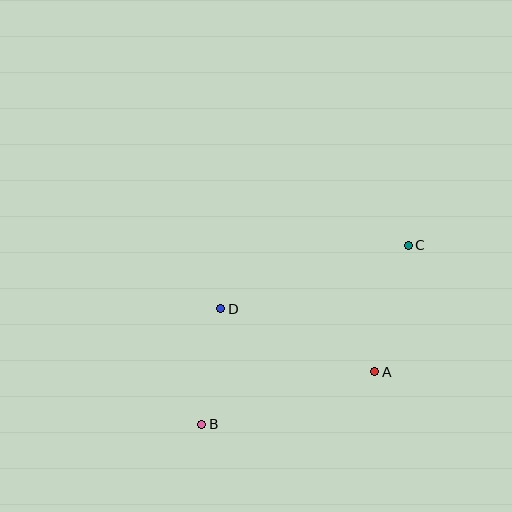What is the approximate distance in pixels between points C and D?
The distance between C and D is approximately 198 pixels.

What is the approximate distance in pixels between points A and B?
The distance between A and B is approximately 181 pixels.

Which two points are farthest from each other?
Points B and C are farthest from each other.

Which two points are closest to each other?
Points B and D are closest to each other.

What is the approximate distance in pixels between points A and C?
The distance between A and C is approximately 131 pixels.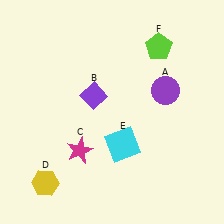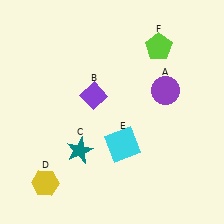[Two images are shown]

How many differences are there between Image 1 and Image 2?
There is 1 difference between the two images.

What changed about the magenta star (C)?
In Image 1, C is magenta. In Image 2, it changed to teal.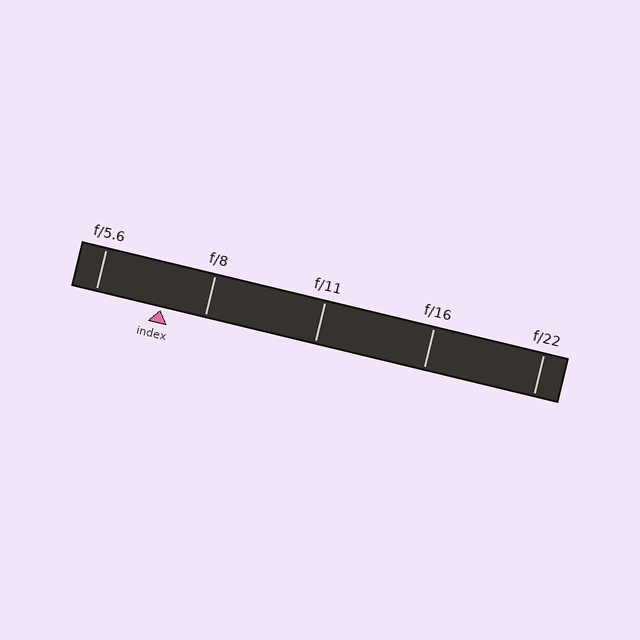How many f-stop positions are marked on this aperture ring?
There are 5 f-stop positions marked.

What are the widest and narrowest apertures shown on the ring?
The widest aperture shown is f/5.6 and the narrowest is f/22.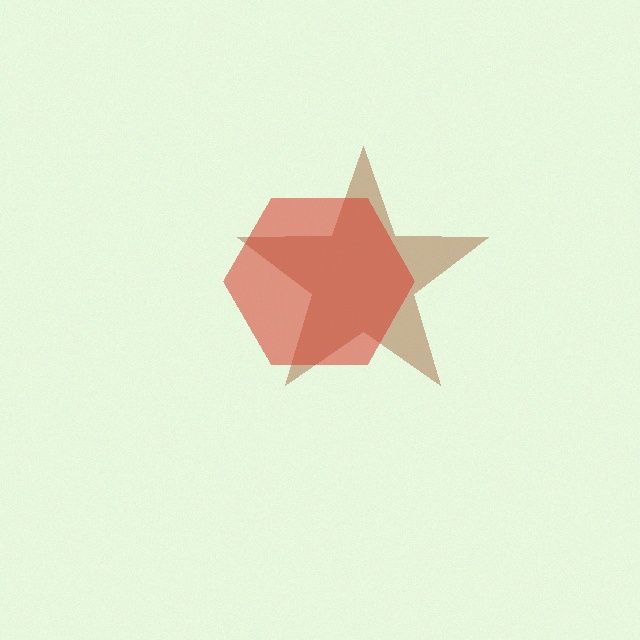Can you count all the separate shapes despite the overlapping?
Yes, there are 2 separate shapes.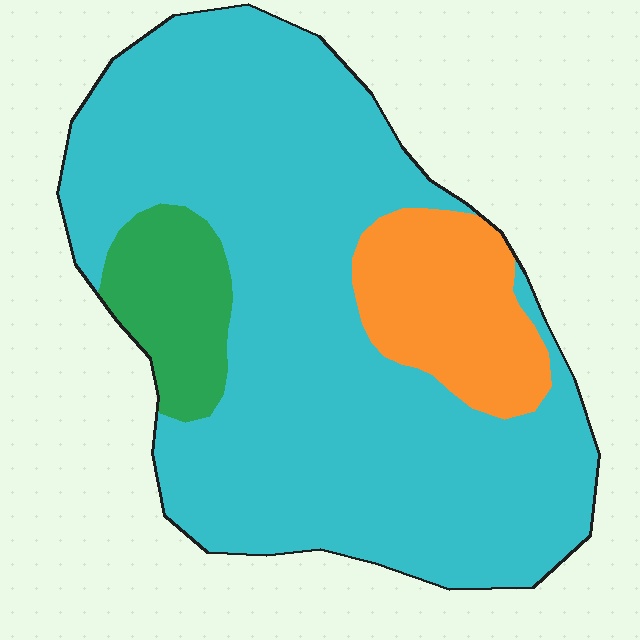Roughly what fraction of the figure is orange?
Orange covers about 15% of the figure.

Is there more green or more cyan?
Cyan.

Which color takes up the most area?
Cyan, at roughly 75%.